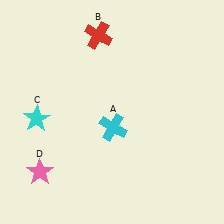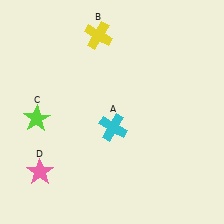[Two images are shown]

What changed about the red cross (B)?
In Image 1, B is red. In Image 2, it changed to yellow.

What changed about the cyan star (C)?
In Image 1, C is cyan. In Image 2, it changed to lime.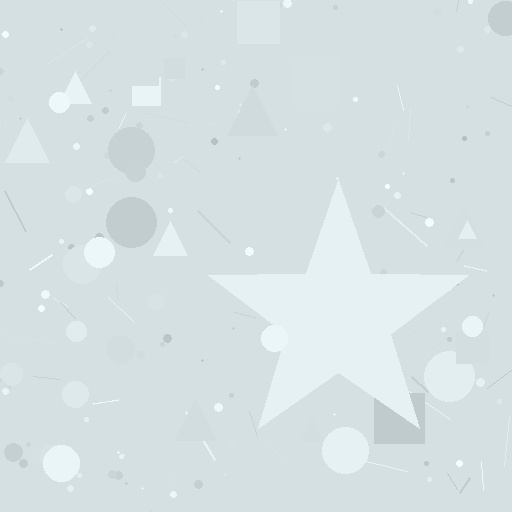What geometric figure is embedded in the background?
A star is embedded in the background.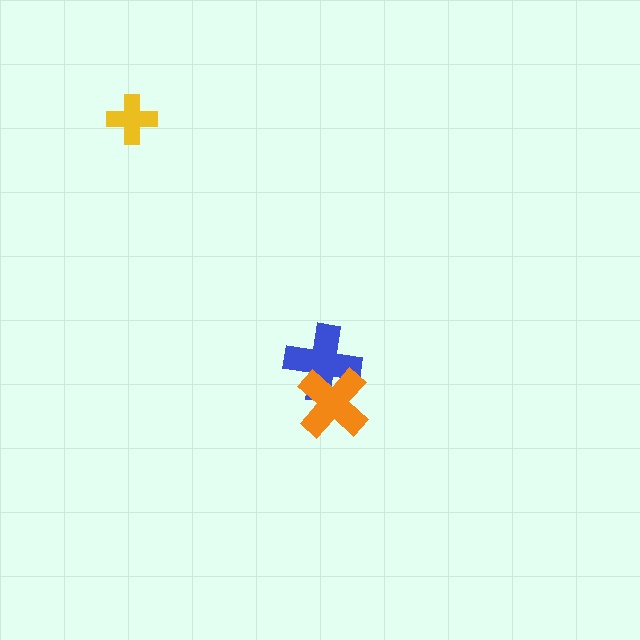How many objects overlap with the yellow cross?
0 objects overlap with the yellow cross.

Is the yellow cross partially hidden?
No, no other shape covers it.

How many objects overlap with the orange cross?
1 object overlaps with the orange cross.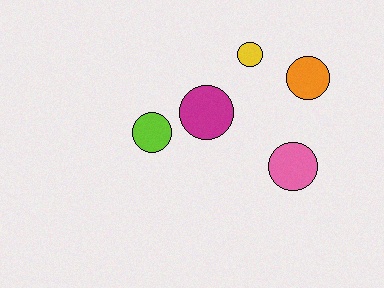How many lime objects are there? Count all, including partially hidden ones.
There is 1 lime object.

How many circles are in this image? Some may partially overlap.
There are 5 circles.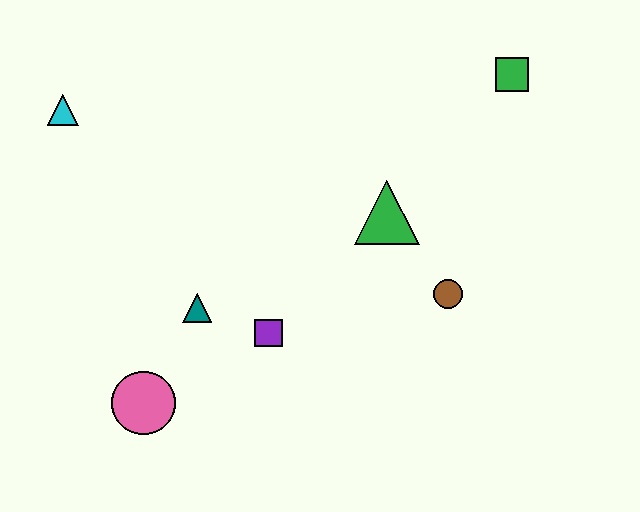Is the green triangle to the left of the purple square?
No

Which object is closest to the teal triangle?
The purple square is closest to the teal triangle.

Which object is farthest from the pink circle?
The green square is farthest from the pink circle.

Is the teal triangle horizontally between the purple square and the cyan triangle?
Yes